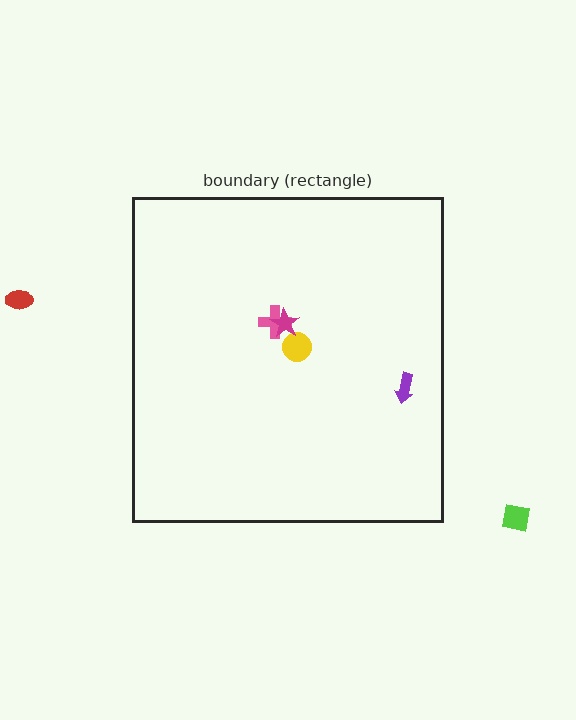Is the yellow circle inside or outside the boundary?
Inside.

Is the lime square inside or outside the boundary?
Outside.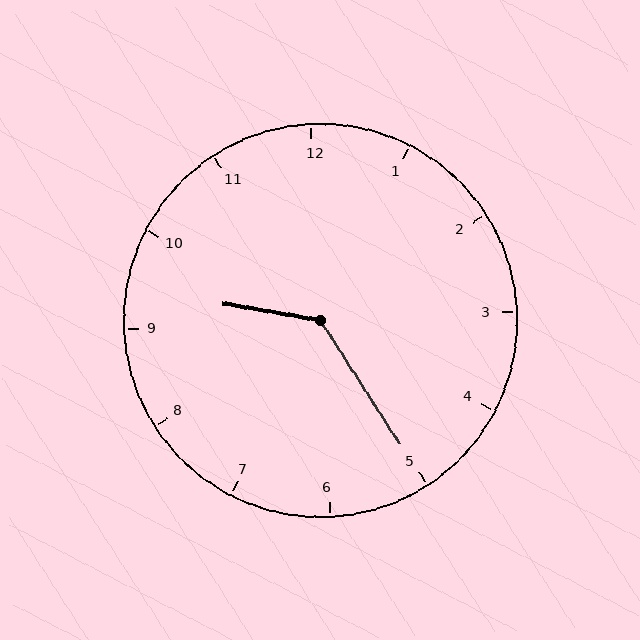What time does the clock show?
9:25.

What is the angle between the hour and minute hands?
Approximately 132 degrees.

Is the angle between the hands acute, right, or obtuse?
It is obtuse.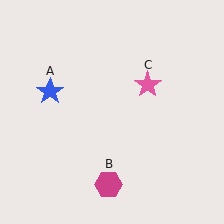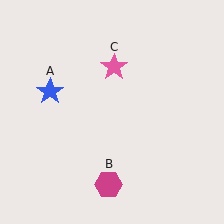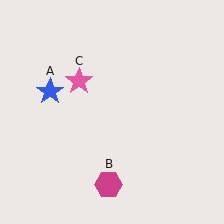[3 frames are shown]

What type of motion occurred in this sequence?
The pink star (object C) rotated counterclockwise around the center of the scene.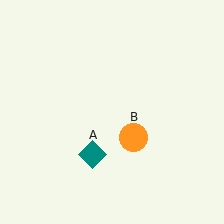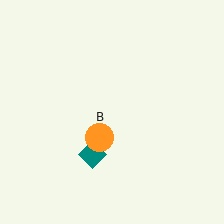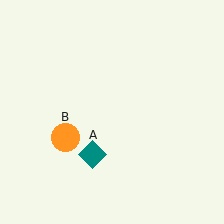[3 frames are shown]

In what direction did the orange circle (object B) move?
The orange circle (object B) moved left.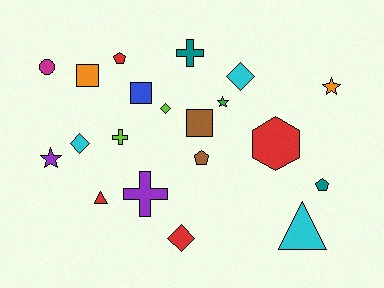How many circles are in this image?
There is 1 circle.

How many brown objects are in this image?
There are 2 brown objects.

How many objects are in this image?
There are 20 objects.